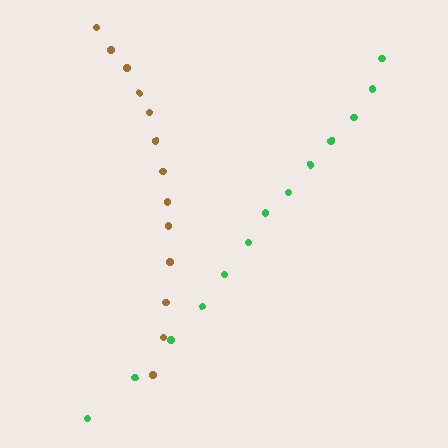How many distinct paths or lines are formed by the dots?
There are 2 distinct paths.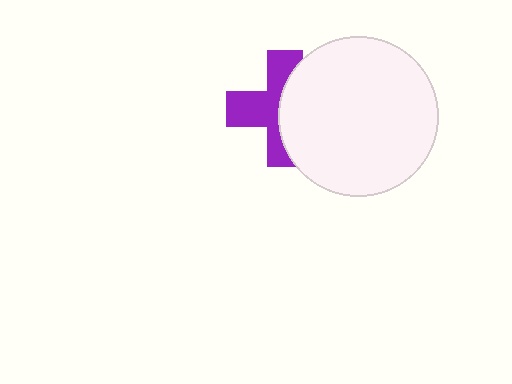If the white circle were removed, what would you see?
You would see the complete purple cross.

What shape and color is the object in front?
The object in front is a white circle.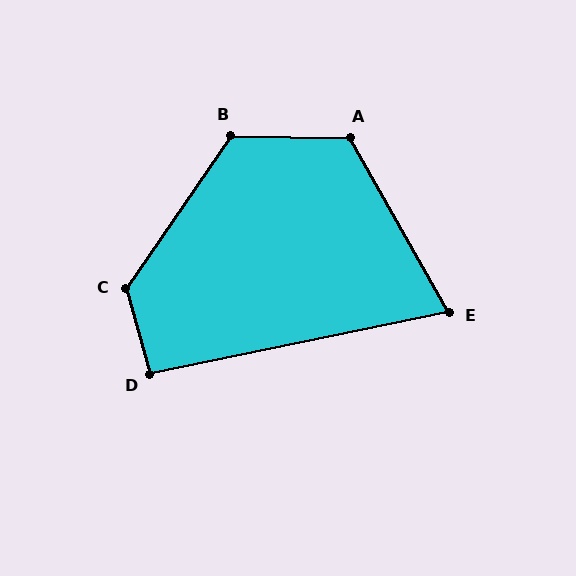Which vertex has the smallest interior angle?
E, at approximately 72 degrees.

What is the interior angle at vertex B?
Approximately 124 degrees (obtuse).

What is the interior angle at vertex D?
Approximately 94 degrees (approximately right).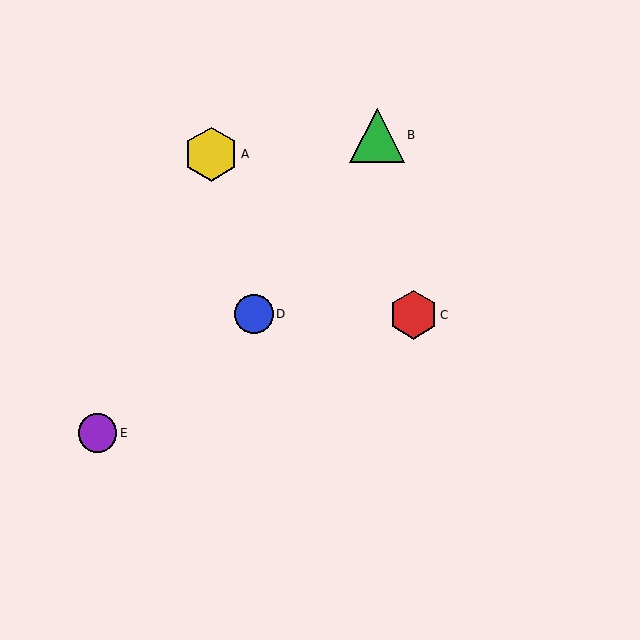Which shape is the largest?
The green triangle (labeled B) is the largest.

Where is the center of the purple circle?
The center of the purple circle is at (98, 433).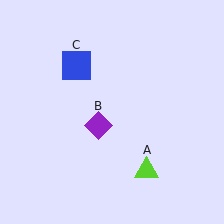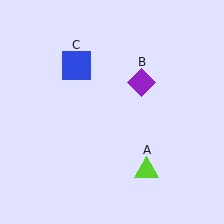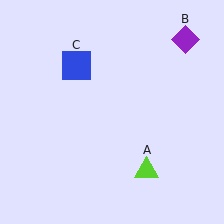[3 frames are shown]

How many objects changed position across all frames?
1 object changed position: purple diamond (object B).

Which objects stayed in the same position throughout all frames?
Lime triangle (object A) and blue square (object C) remained stationary.